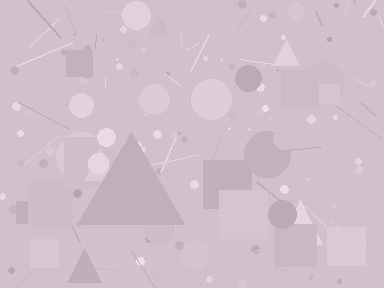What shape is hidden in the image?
A triangle is hidden in the image.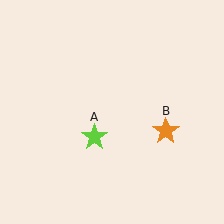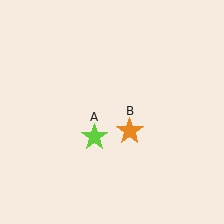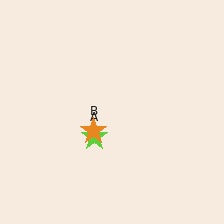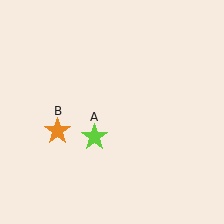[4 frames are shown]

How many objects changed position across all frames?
1 object changed position: orange star (object B).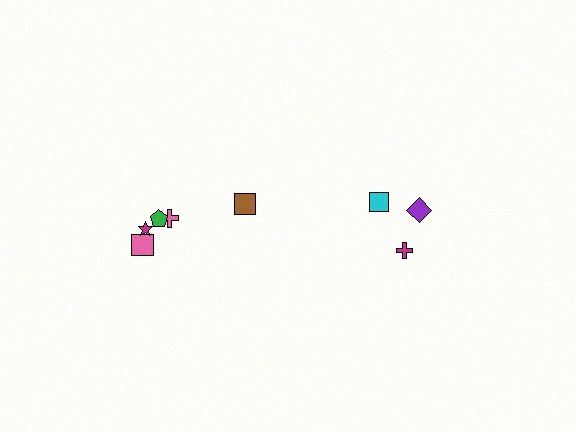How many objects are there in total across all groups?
There are 8 objects.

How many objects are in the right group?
There are 3 objects.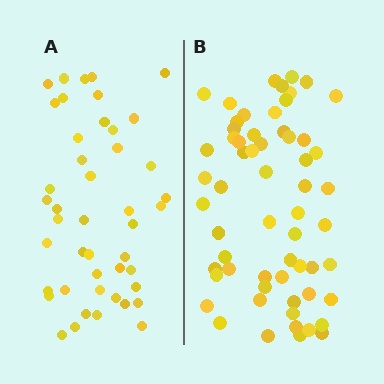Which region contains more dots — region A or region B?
Region B (the right region) has more dots.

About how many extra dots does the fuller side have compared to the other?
Region B has approximately 15 more dots than region A.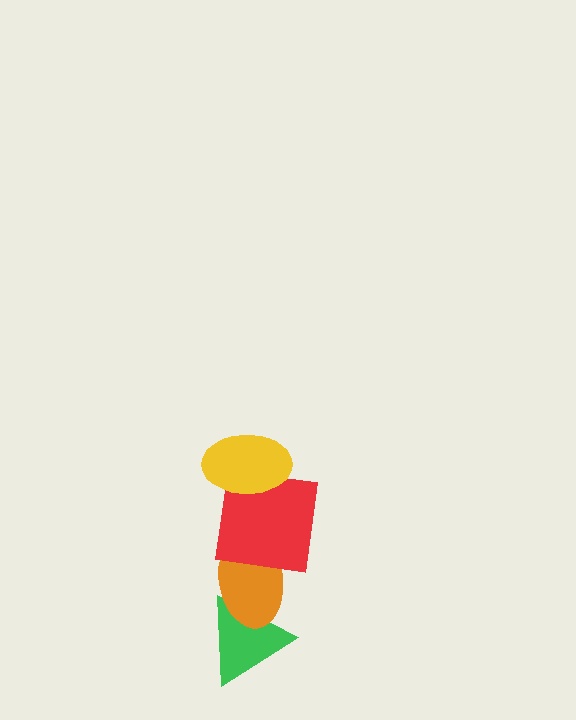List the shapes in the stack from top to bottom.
From top to bottom: the yellow ellipse, the red square, the orange ellipse, the green triangle.